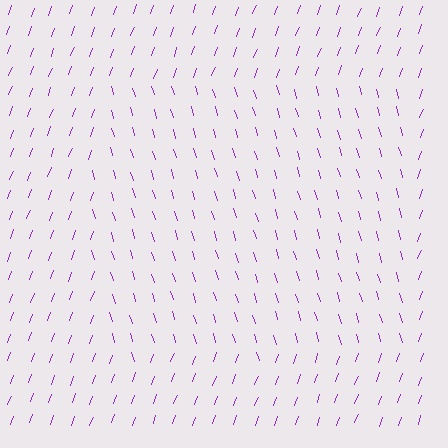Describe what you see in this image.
The image is filled with small purple line segments. A rectangle region in the image has lines oriented differently from the surrounding lines, creating a visible texture boundary.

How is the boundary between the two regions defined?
The boundary is defined purely by a change in line orientation (approximately 36 degrees difference). All lines are the same color and thickness.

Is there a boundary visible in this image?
Yes, there is a texture boundary formed by a change in line orientation.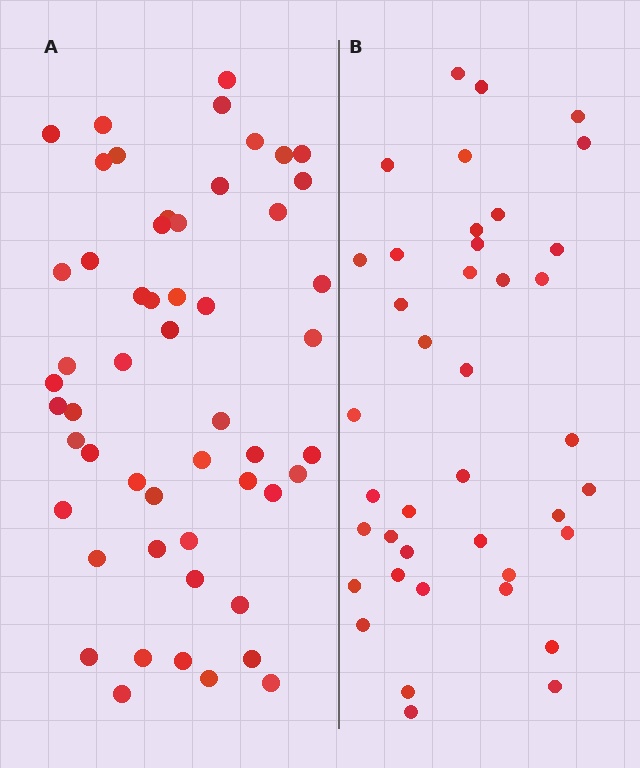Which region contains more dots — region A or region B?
Region A (the left region) has more dots.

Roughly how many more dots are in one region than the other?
Region A has approximately 15 more dots than region B.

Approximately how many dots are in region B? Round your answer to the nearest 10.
About 40 dots.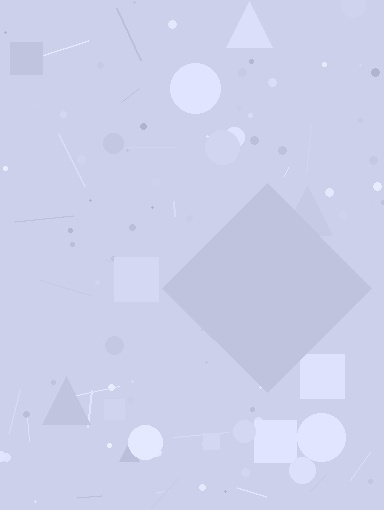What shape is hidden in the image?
A diamond is hidden in the image.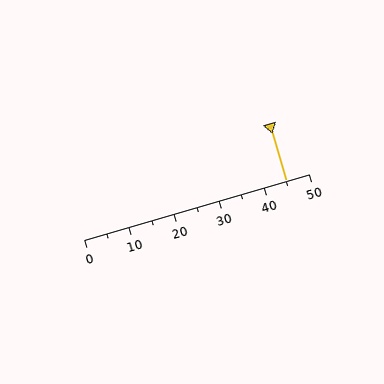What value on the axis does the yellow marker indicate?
The marker indicates approximately 45.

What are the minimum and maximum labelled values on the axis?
The axis runs from 0 to 50.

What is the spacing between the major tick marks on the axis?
The major ticks are spaced 10 apart.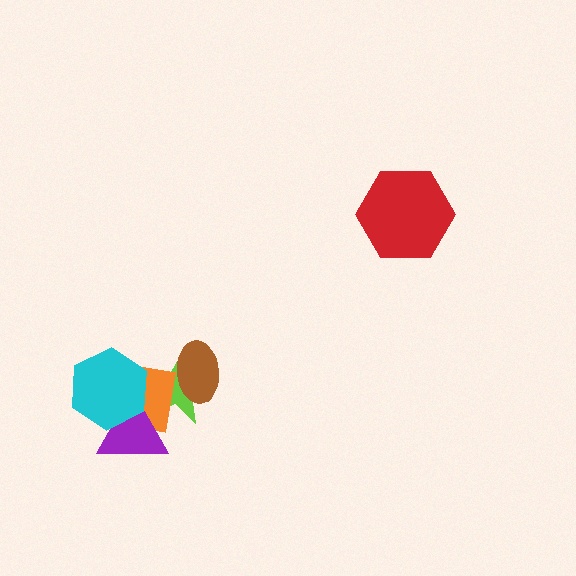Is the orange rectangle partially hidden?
Yes, it is partially covered by another shape.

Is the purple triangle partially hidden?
Yes, it is partially covered by another shape.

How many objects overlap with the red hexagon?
0 objects overlap with the red hexagon.